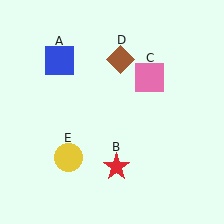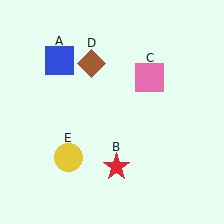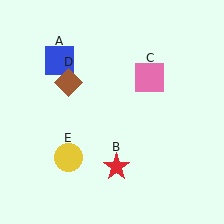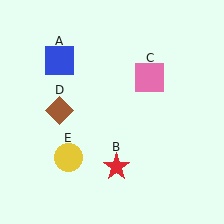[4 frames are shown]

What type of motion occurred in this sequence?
The brown diamond (object D) rotated counterclockwise around the center of the scene.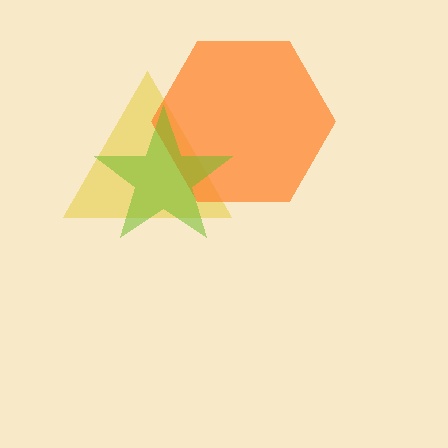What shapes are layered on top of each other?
The layered shapes are: a yellow triangle, an orange hexagon, a lime star.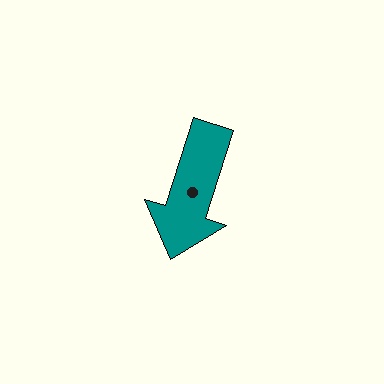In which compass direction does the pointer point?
South.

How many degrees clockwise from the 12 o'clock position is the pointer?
Approximately 198 degrees.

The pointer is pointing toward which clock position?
Roughly 7 o'clock.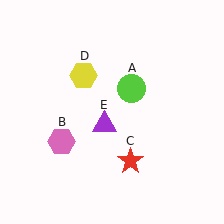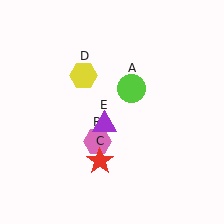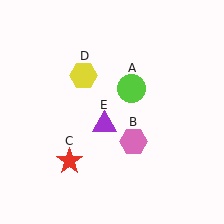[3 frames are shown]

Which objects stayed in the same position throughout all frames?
Lime circle (object A) and yellow hexagon (object D) and purple triangle (object E) remained stationary.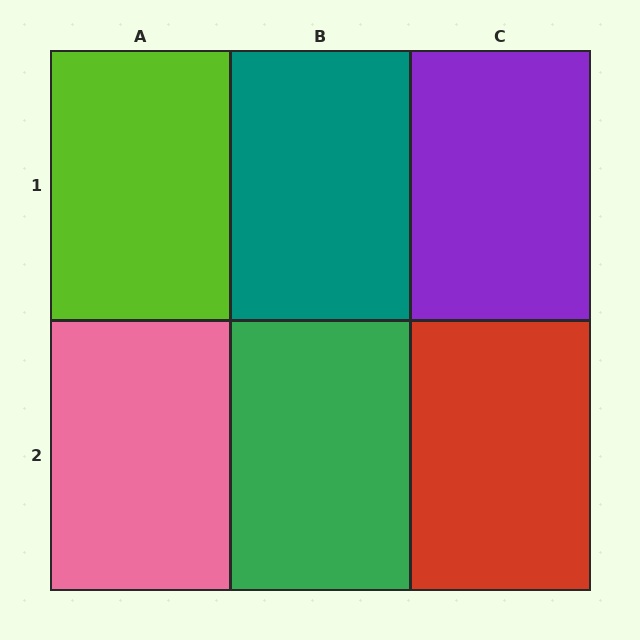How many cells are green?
1 cell is green.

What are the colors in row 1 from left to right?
Lime, teal, purple.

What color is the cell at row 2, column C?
Red.